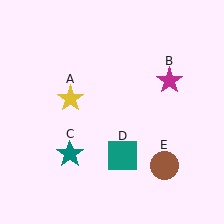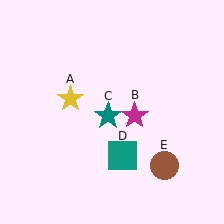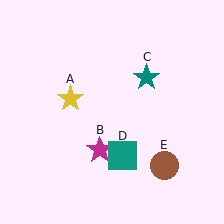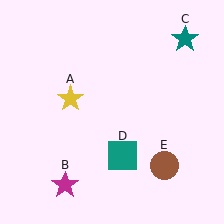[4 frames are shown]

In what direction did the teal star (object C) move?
The teal star (object C) moved up and to the right.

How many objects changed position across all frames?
2 objects changed position: magenta star (object B), teal star (object C).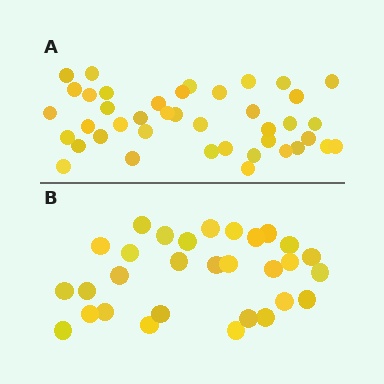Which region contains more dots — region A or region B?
Region A (the top region) has more dots.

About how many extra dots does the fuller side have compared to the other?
Region A has roughly 12 or so more dots than region B.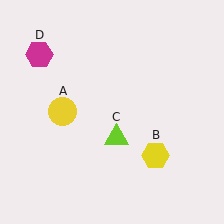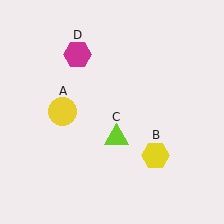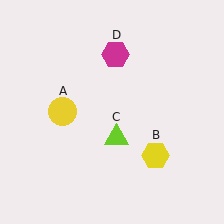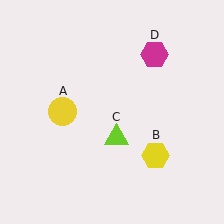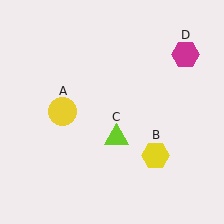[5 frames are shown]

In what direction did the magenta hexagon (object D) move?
The magenta hexagon (object D) moved right.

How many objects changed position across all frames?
1 object changed position: magenta hexagon (object D).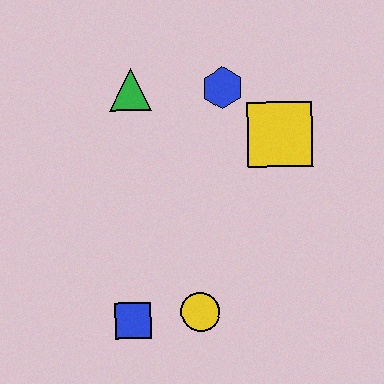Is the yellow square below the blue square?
No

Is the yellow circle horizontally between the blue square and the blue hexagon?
Yes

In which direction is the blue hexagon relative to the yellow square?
The blue hexagon is to the left of the yellow square.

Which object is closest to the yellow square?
The blue hexagon is closest to the yellow square.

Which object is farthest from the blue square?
The blue hexagon is farthest from the blue square.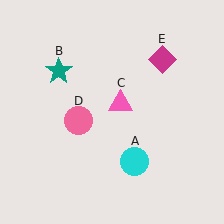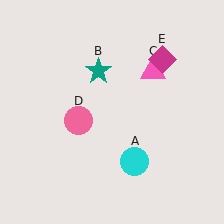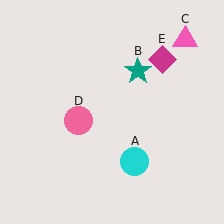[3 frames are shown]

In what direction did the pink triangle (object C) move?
The pink triangle (object C) moved up and to the right.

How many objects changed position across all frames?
2 objects changed position: teal star (object B), pink triangle (object C).